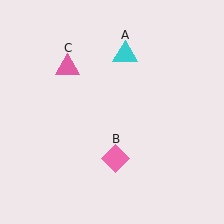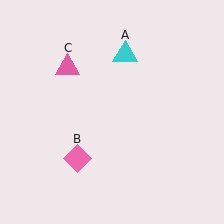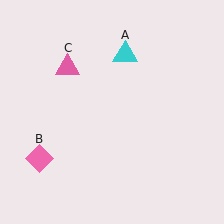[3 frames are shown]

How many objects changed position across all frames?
1 object changed position: pink diamond (object B).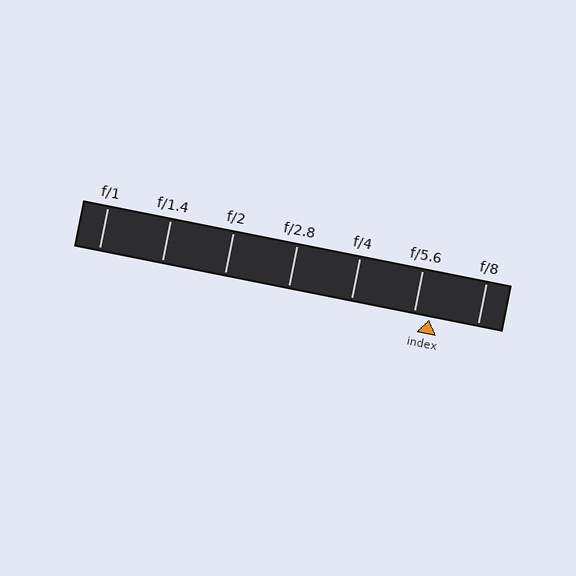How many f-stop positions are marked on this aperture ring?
There are 7 f-stop positions marked.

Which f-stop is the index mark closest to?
The index mark is closest to f/5.6.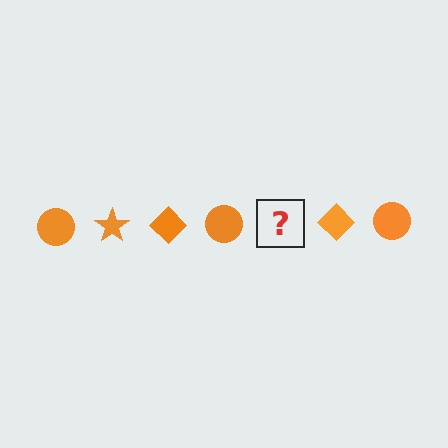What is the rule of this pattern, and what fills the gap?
The rule is that the pattern cycles through circle, star, diamond shapes in orange. The gap should be filled with an orange star.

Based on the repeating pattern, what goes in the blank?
The blank should be an orange star.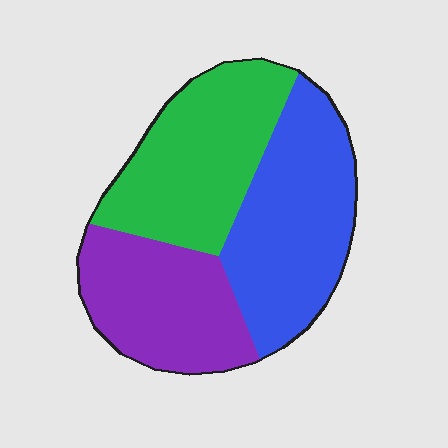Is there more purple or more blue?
Blue.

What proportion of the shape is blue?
Blue covers 37% of the shape.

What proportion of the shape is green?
Green covers around 35% of the shape.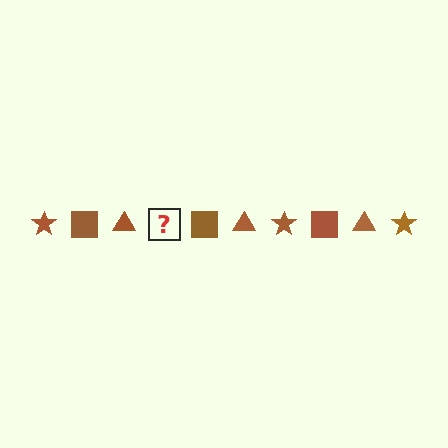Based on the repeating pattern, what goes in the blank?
The blank should be a brown star.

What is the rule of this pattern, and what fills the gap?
The rule is that the pattern cycles through star, square, triangle shapes in brown. The gap should be filled with a brown star.